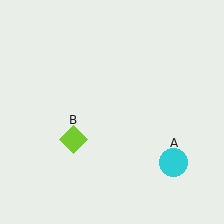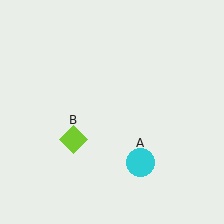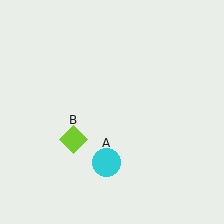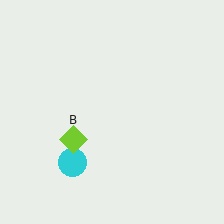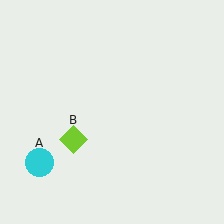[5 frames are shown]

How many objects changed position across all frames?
1 object changed position: cyan circle (object A).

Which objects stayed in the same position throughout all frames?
Lime diamond (object B) remained stationary.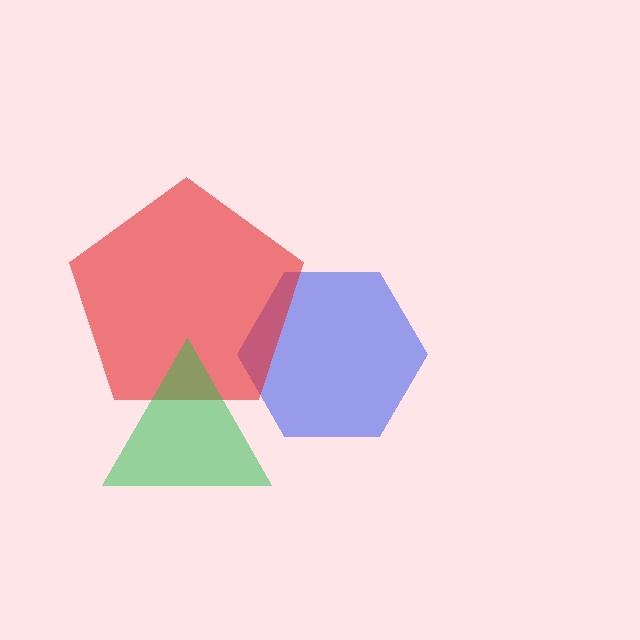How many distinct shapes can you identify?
There are 3 distinct shapes: a blue hexagon, a red pentagon, a green triangle.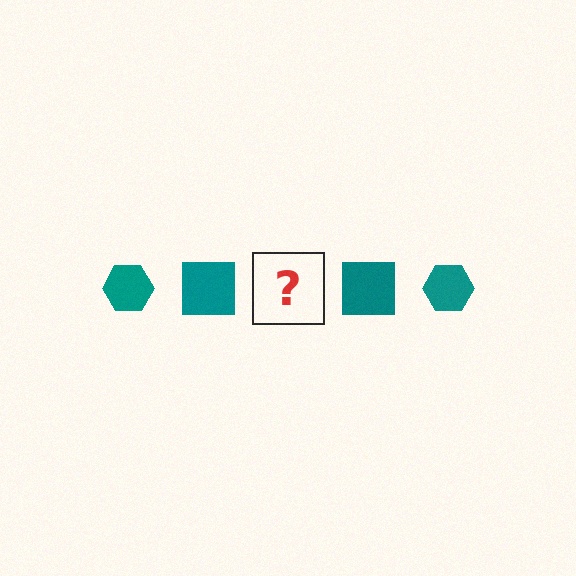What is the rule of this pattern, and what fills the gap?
The rule is that the pattern cycles through hexagon, square shapes in teal. The gap should be filled with a teal hexagon.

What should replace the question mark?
The question mark should be replaced with a teal hexagon.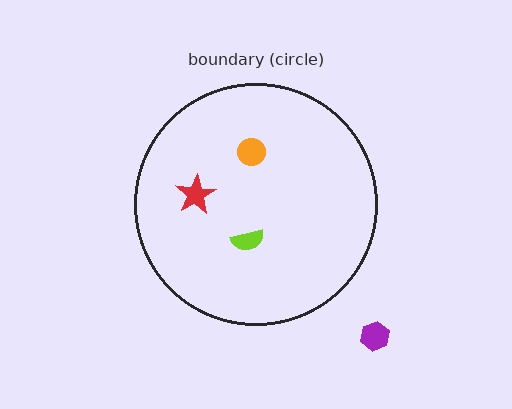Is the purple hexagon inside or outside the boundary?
Outside.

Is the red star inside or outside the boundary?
Inside.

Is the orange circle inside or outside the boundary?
Inside.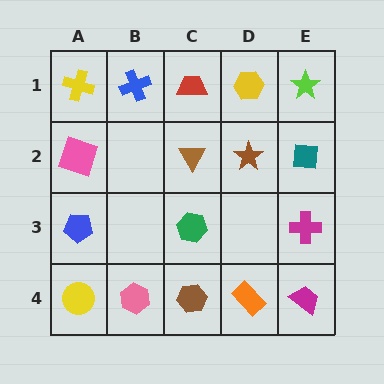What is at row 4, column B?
A pink hexagon.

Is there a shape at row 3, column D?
No, that cell is empty.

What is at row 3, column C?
A green hexagon.